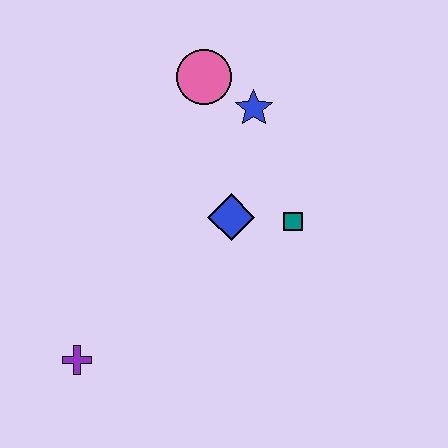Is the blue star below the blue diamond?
No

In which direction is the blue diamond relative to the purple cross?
The blue diamond is to the right of the purple cross.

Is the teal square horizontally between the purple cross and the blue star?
No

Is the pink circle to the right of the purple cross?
Yes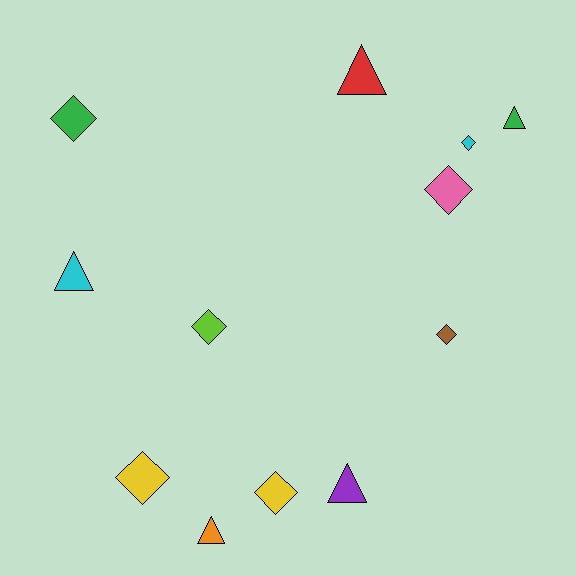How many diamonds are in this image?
There are 7 diamonds.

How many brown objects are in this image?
There is 1 brown object.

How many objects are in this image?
There are 12 objects.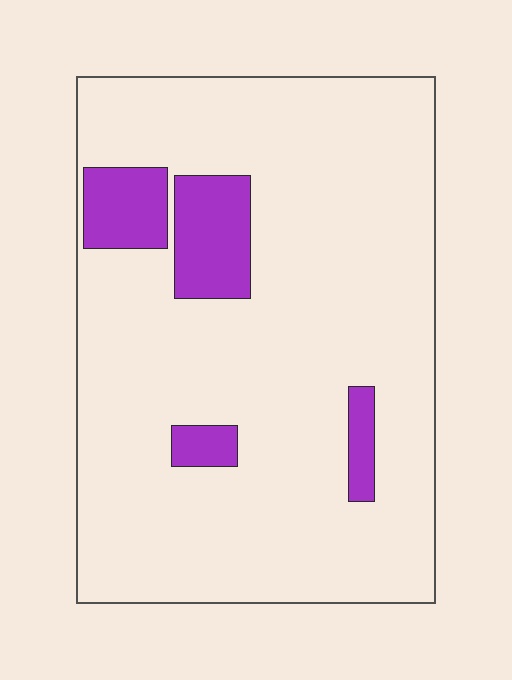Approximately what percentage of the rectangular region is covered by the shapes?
Approximately 10%.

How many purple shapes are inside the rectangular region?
4.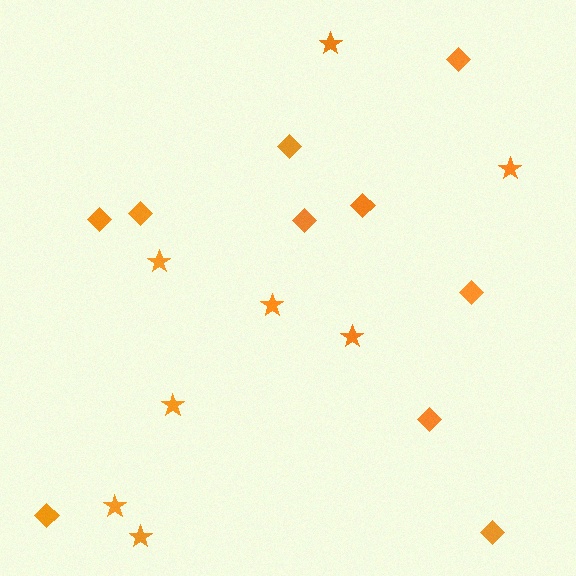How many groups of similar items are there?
There are 2 groups: one group of stars (8) and one group of diamonds (10).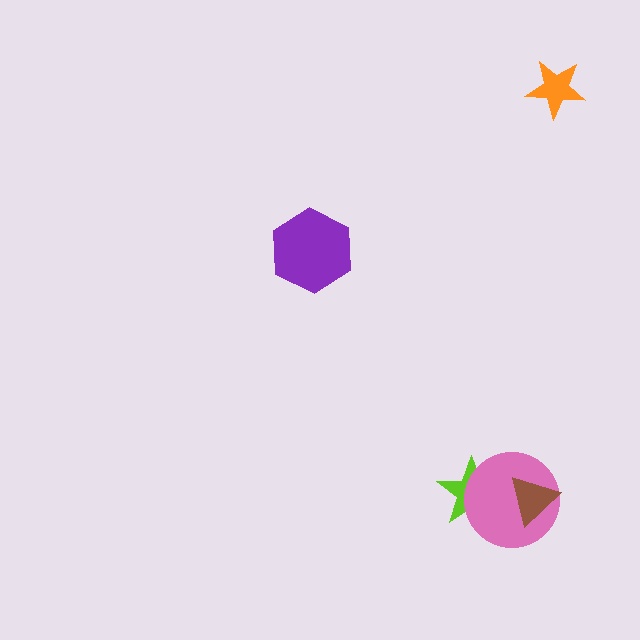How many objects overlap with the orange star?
0 objects overlap with the orange star.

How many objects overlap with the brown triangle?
1 object overlaps with the brown triangle.